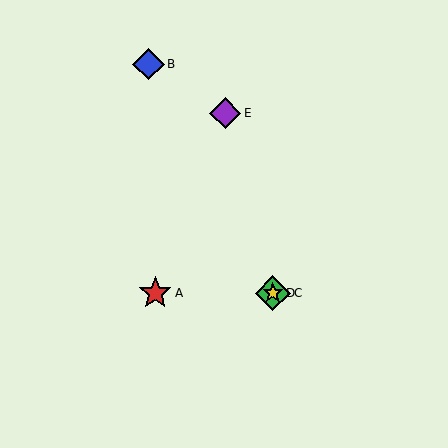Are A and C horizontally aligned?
Yes, both are at y≈293.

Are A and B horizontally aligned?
No, A is at y≈293 and B is at y≈64.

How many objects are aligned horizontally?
3 objects (A, C, D) are aligned horizontally.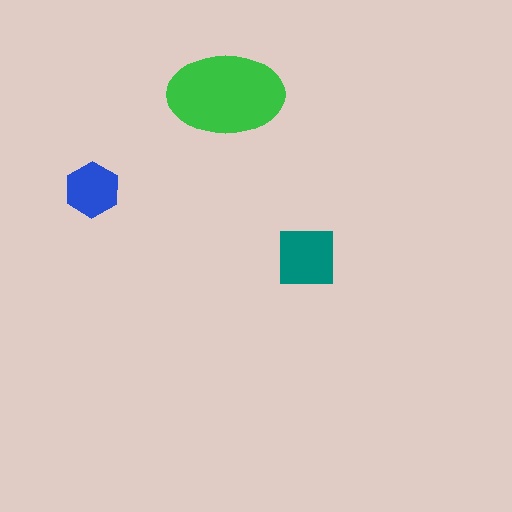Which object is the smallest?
The blue hexagon.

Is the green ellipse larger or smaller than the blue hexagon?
Larger.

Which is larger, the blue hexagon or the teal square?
The teal square.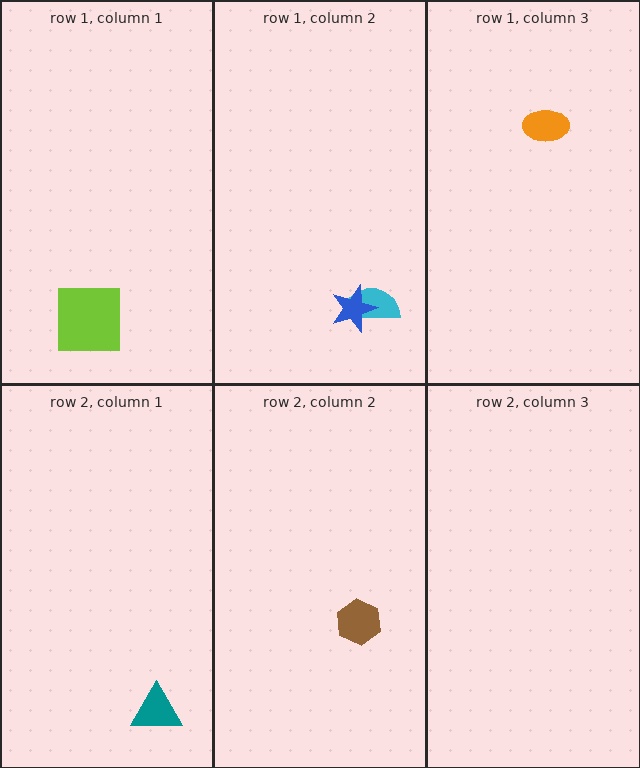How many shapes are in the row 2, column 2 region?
1.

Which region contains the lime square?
The row 1, column 1 region.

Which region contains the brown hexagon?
The row 2, column 2 region.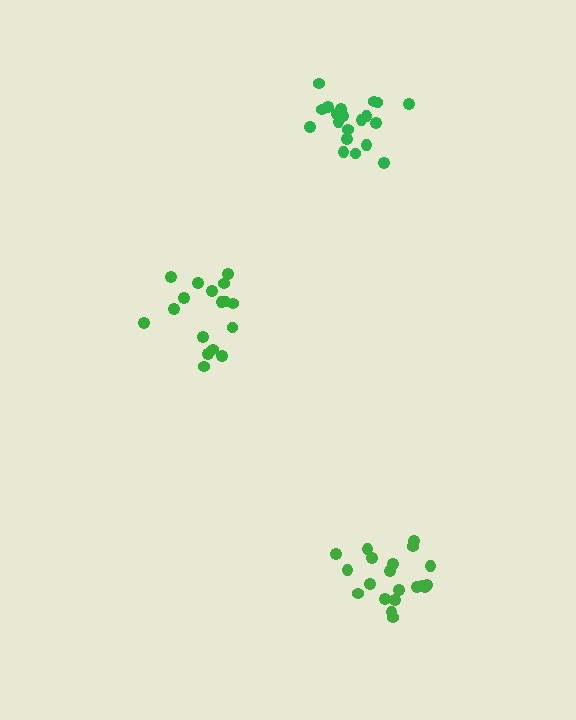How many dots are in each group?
Group 1: 17 dots, Group 2: 20 dots, Group 3: 20 dots (57 total).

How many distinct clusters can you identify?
There are 3 distinct clusters.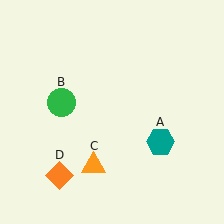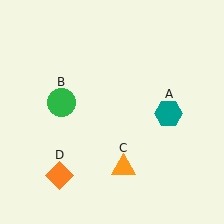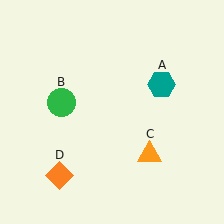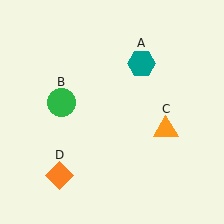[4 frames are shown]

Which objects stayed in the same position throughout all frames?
Green circle (object B) and orange diamond (object D) remained stationary.